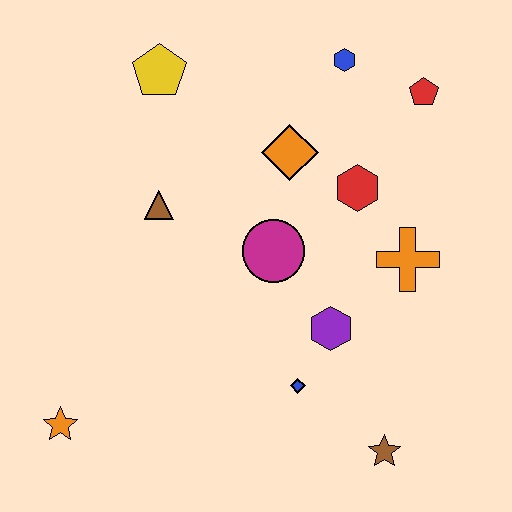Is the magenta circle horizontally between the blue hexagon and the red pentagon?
No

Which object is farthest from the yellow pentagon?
The brown star is farthest from the yellow pentagon.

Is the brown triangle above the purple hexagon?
Yes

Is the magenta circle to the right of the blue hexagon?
No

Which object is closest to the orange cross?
The red hexagon is closest to the orange cross.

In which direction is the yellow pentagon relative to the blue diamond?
The yellow pentagon is above the blue diamond.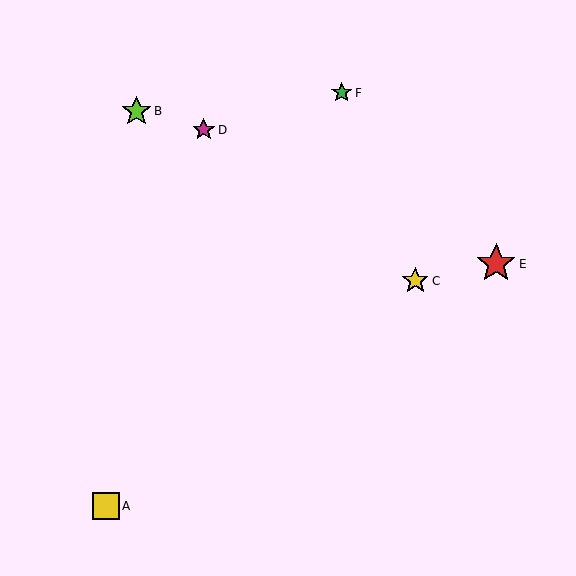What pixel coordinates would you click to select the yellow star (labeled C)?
Click at (415, 281) to select the yellow star C.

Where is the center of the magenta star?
The center of the magenta star is at (204, 130).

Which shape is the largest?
The red star (labeled E) is the largest.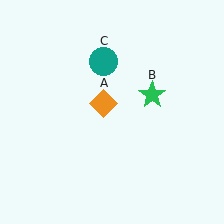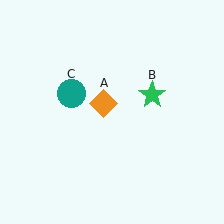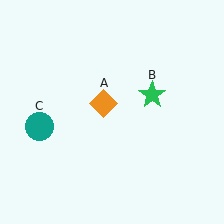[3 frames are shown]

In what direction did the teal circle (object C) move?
The teal circle (object C) moved down and to the left.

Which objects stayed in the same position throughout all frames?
Orange diamond (object A) and green star (object B) remained stationary.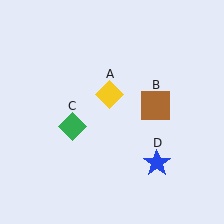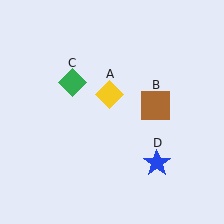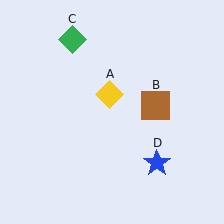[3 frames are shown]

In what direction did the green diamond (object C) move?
The green diamond (object C) moved up.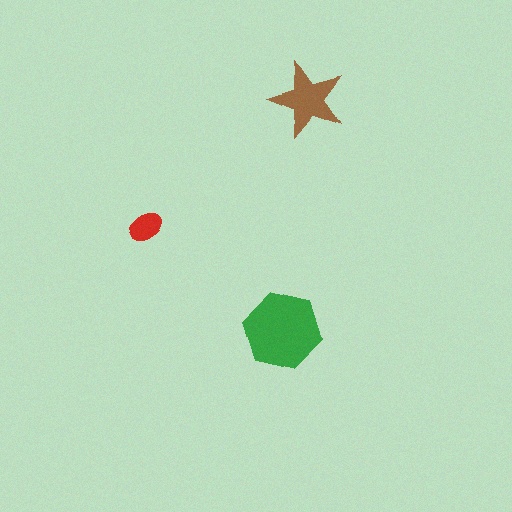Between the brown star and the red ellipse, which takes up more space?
The brown star.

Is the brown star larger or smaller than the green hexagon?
Smaller.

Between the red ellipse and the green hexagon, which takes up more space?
The green hexagon.